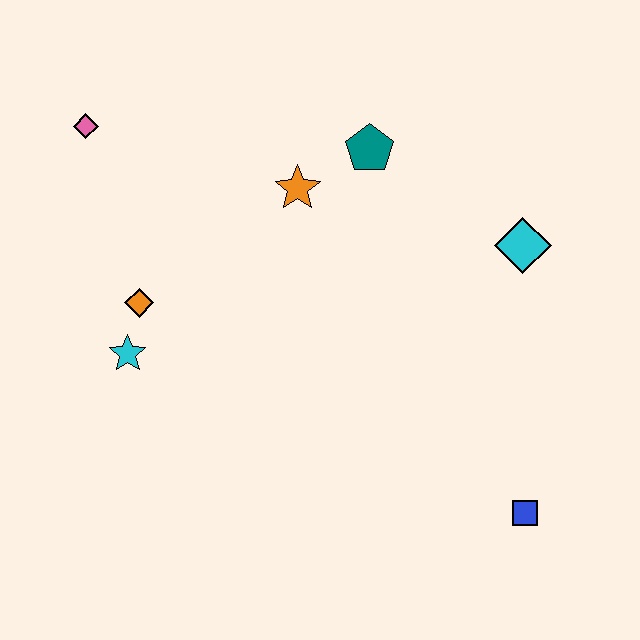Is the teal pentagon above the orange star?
Yes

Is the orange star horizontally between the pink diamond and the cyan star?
No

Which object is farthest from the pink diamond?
The blue square is farthest from the pink diamond.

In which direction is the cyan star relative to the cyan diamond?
The cyan star is to the left of the cyan diamond.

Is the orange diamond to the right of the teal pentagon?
No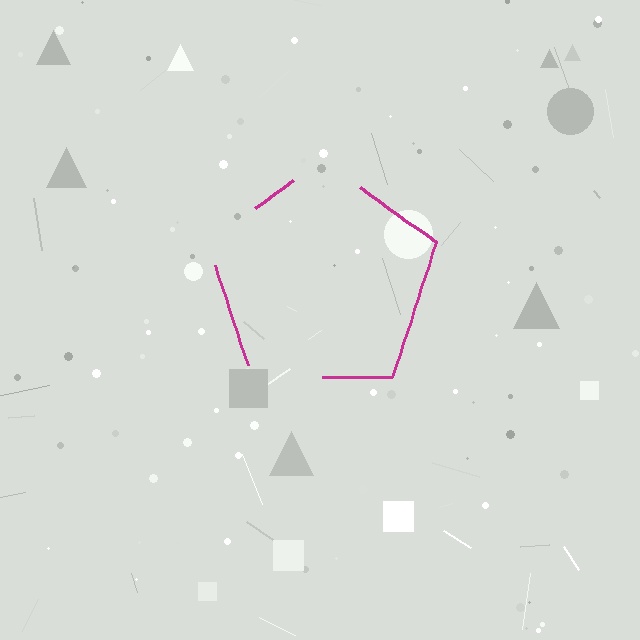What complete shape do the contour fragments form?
The contour fragments form a pentagon.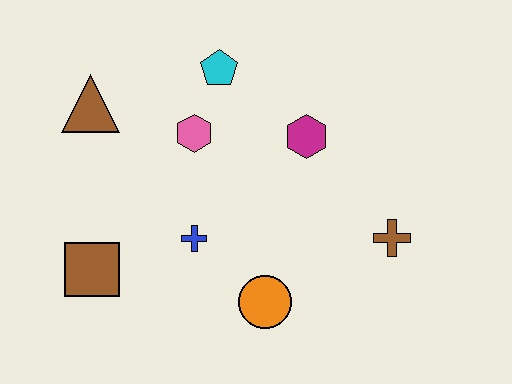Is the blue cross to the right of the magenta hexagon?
No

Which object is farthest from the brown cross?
The brown triangle is farthest from the brown cross.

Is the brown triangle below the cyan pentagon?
Yes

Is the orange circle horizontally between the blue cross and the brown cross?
Yes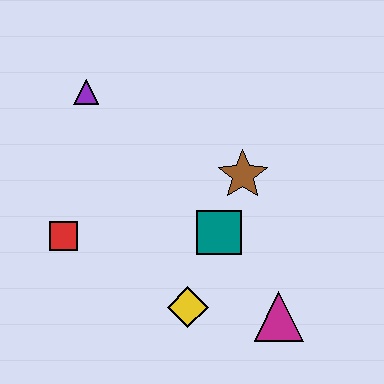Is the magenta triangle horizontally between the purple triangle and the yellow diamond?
No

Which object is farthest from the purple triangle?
The magenta triangle is farthest from the purple triangle.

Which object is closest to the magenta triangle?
The yellow diamond is closest to the magenta triangle.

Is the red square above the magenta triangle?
Yes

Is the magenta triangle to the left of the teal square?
No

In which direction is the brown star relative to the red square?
The brown star is to the right of the red square.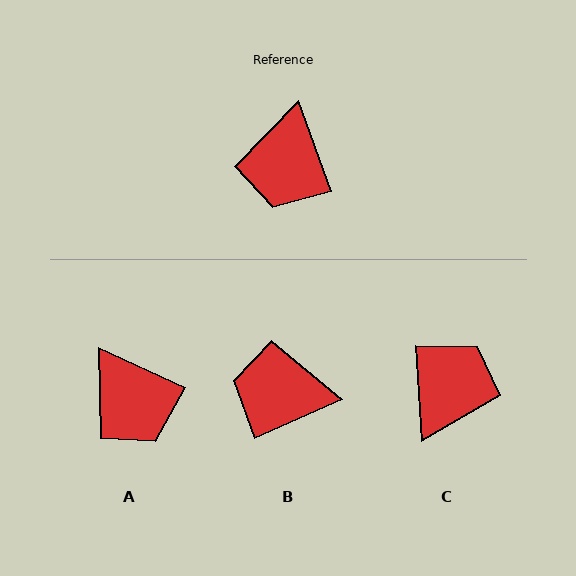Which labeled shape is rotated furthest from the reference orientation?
C, about 164 degrees away.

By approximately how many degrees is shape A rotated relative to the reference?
Approximately 45 degrees counter-clockwise.